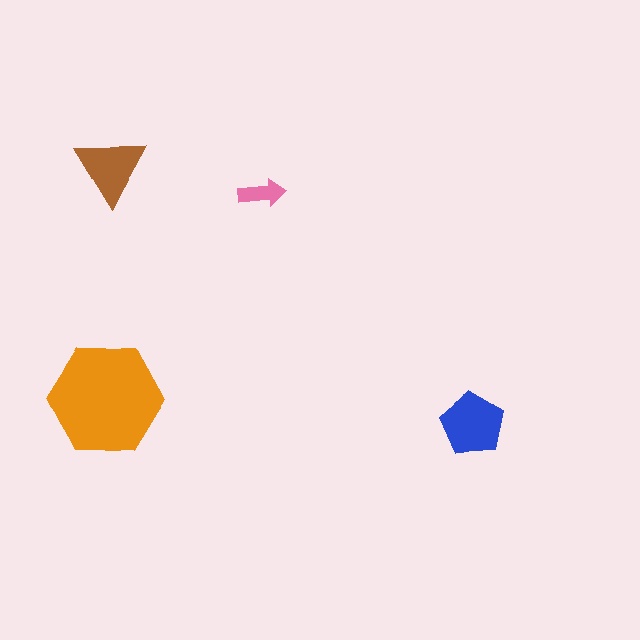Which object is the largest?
The orange hexagon.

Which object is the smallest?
The pink arrow.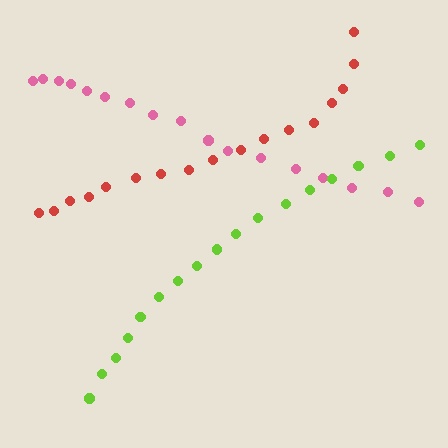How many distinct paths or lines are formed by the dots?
There are 3 distinct paths.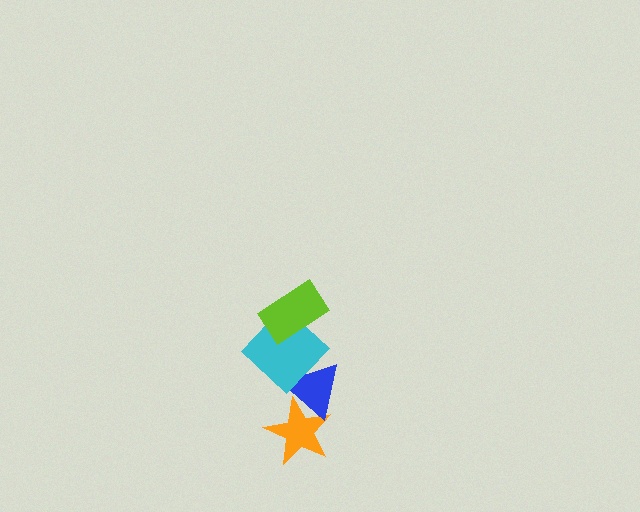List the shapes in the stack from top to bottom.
From top to bottom: the lime rectangle, the cyan diamond, the blue triangle, the orange star.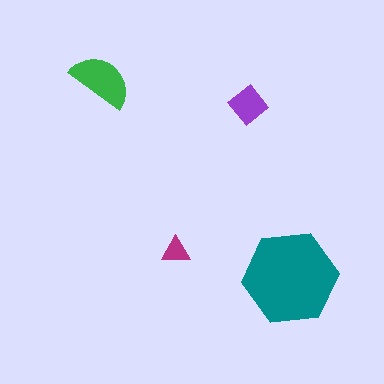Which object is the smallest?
The magenta triangle.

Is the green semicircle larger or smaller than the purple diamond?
Larger.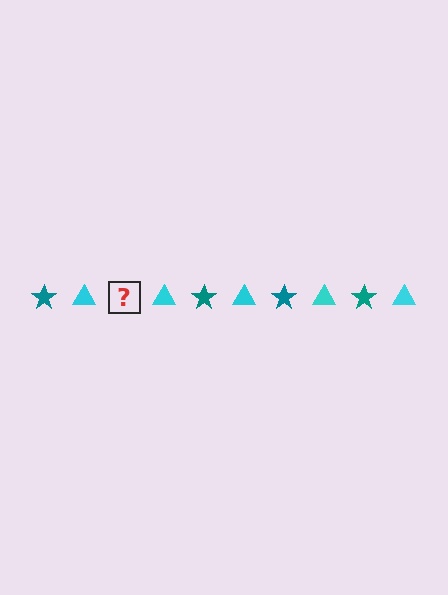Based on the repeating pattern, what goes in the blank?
The blank should be a teal star.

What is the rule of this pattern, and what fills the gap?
The rule is that the pattern alternates between teal star and cyan triangle. The gap should be filled with a teal star.